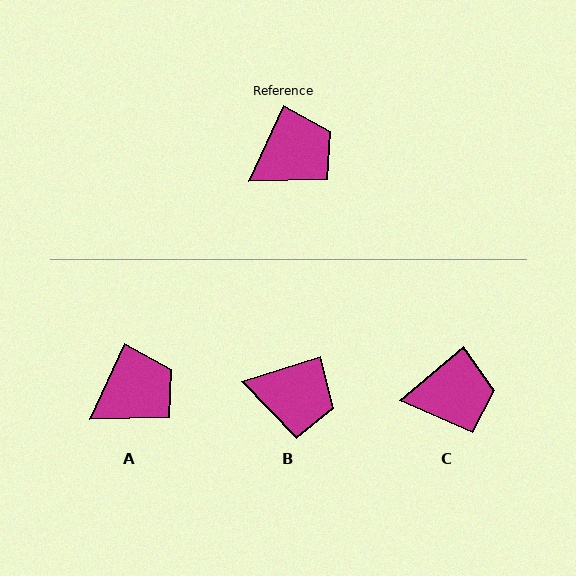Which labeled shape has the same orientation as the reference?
A.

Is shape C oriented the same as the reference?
No, it is off by about 25 degrees.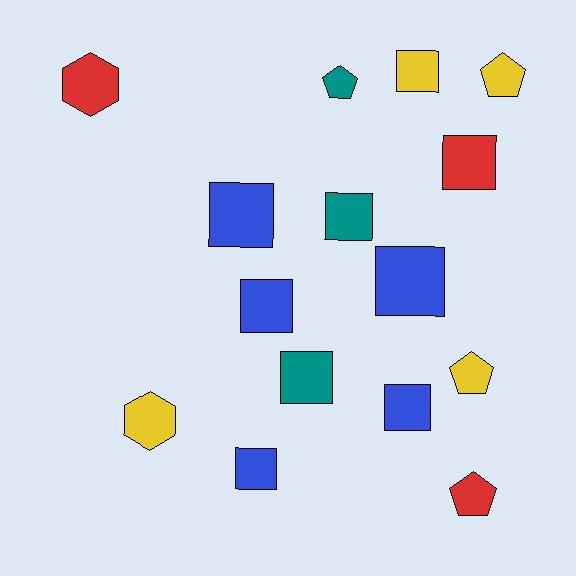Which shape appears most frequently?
Square, with 9 objects.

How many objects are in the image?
There are 15 objects.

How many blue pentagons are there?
There are no blue pentagons.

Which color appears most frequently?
Blue, with 5 objects.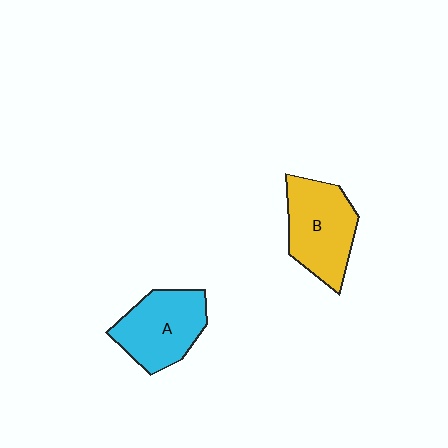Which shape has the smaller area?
Shape A (cyan).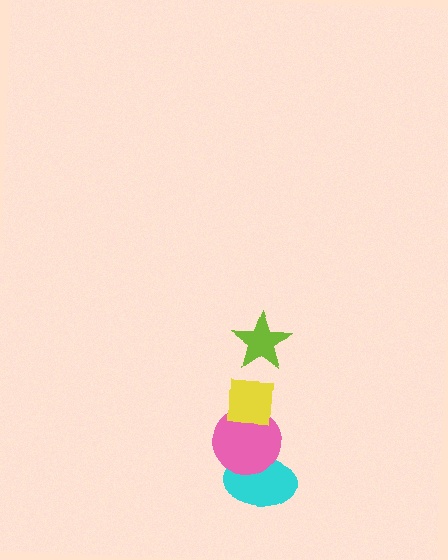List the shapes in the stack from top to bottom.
From top to bottom: the lime star, the yellow square, the pink circle, the cyan ellipse.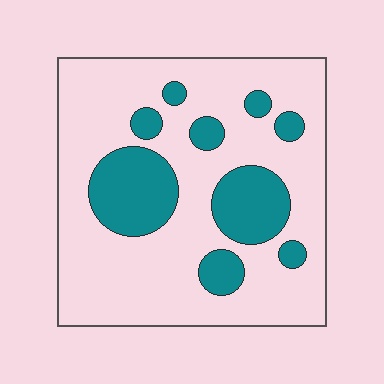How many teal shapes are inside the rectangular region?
9.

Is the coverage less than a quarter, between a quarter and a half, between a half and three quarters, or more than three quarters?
Less than a quarter.